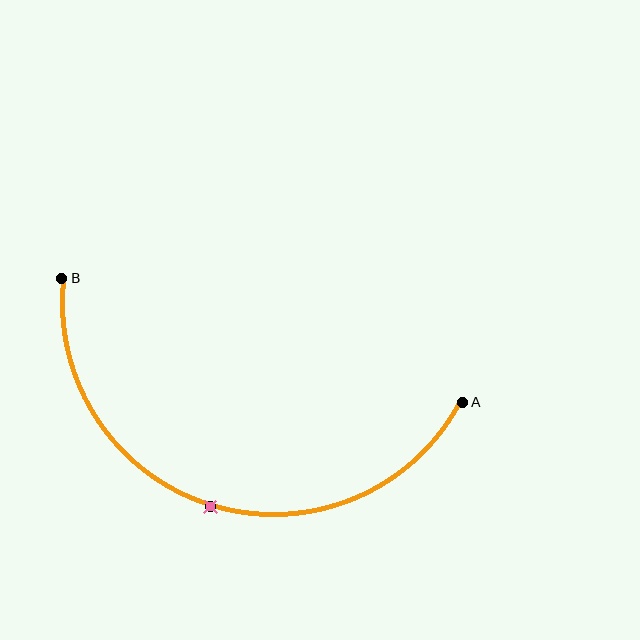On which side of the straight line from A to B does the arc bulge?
The arc bulges below the straight line connecting A and B.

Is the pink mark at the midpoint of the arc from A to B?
Yes. The pink mark lies on the arc at equal arc-length from both A and B — it is the arc midpoint.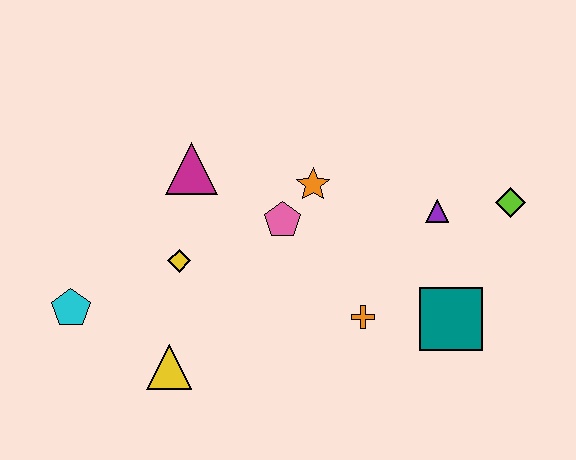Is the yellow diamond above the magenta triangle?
No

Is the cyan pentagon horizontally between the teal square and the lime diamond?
No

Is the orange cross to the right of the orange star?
Yes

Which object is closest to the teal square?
The orange cross is closest to the teal square.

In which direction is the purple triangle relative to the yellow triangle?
The purple triangle is to the right of the yellow triangle.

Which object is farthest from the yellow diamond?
The lime diamond is farthest from the yellow diamond.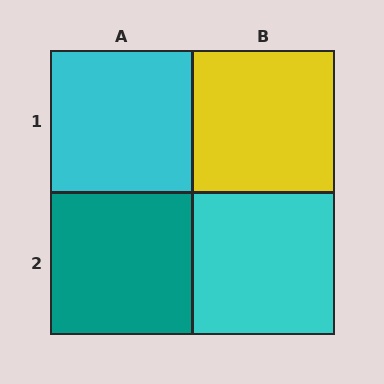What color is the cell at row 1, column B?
Yellow.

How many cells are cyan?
2 cells are cyan.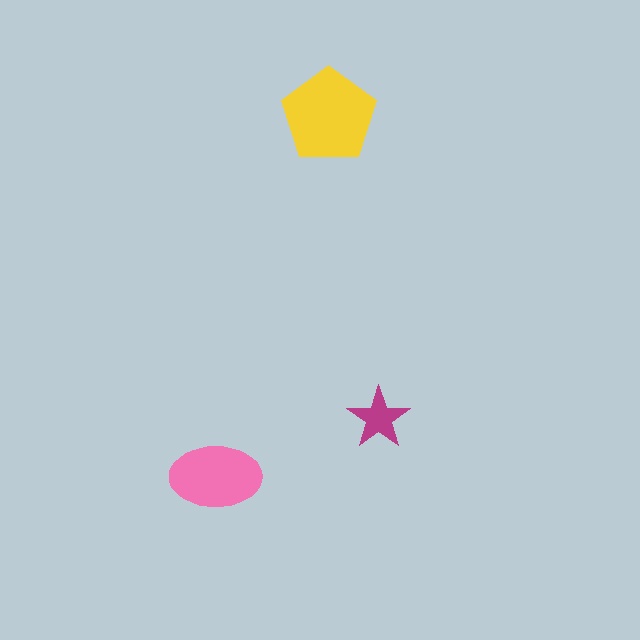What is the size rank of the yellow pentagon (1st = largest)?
1st.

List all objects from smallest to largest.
The magenta star, the pink ellipse, the yellow pentagon.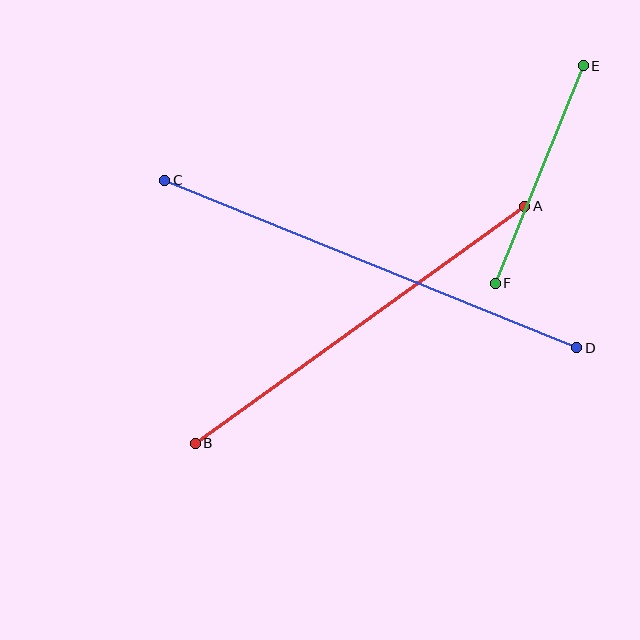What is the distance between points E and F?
The distance is approximately 235 pixels.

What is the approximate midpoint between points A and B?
The midpoint is at approximately (360, 325) pixels.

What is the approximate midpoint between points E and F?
The midpoint is at approximately (539, 174) pixels.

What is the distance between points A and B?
The distance is approximately 406 pixels.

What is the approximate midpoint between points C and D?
The midpoint is at approximately (371, 264) pixels.